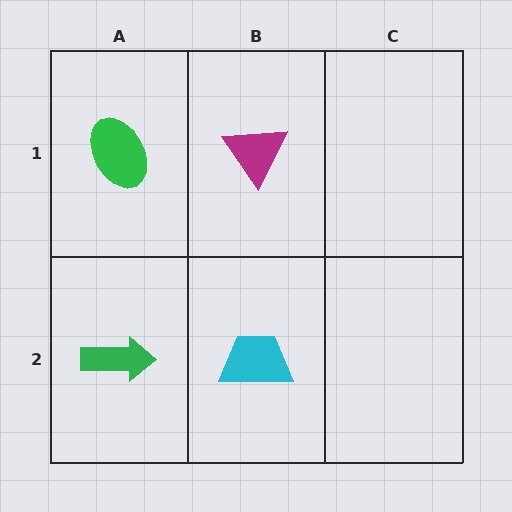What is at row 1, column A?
A green ellipse.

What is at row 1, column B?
A magenta triangle.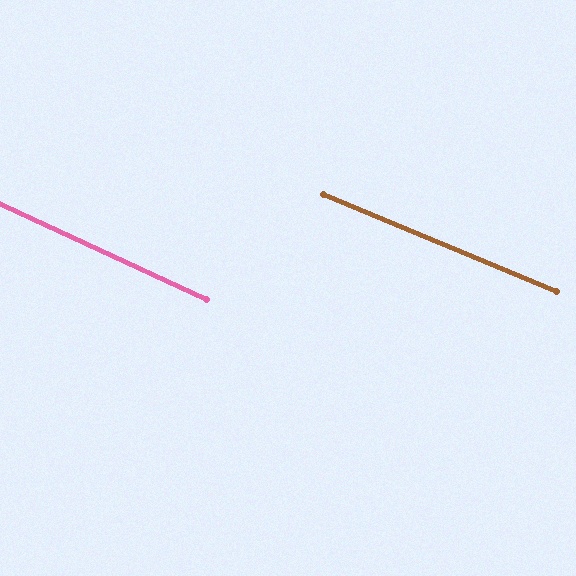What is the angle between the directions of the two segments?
Approximately 2 degrees.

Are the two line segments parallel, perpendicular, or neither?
Parallel — their directions differ by only 2.0°.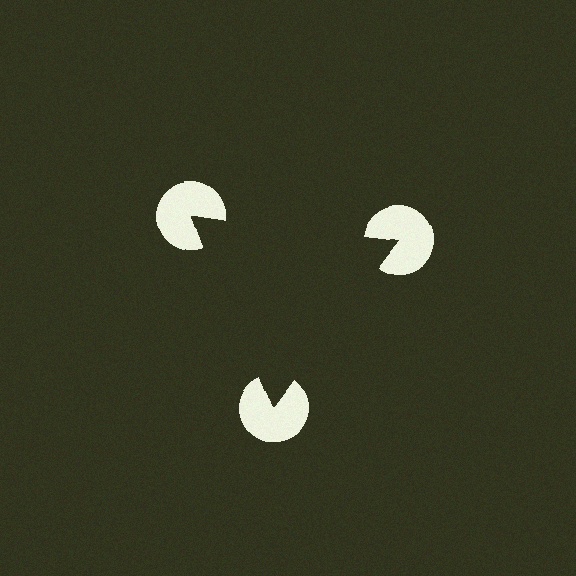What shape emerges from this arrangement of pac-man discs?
An illusory triangle — its edges are inferred from the aligned wedge cuts in the pac-man discs, not physically drawn.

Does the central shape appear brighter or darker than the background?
It typically appears slightly darker than the background, even though no actual brightness change is drawn.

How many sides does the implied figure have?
3 sides.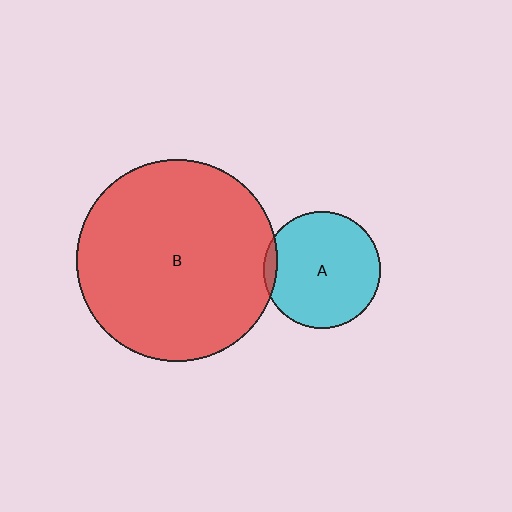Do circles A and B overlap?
Yes.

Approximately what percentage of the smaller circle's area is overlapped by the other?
Approximately 5%.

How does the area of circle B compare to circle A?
Approximately 2.9 times.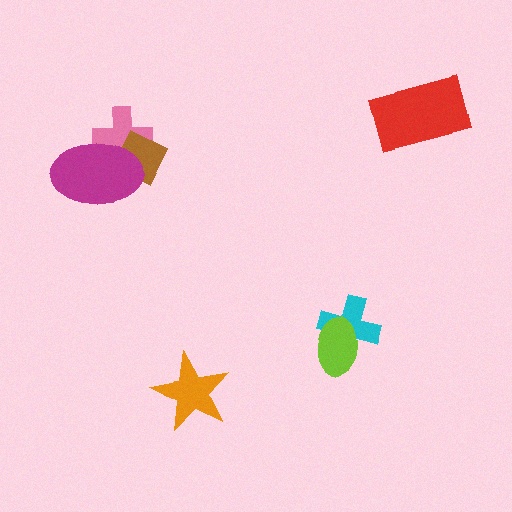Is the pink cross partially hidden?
Yes, it is partially covered by another shape.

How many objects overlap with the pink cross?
2 objects overlap with the pink cross.